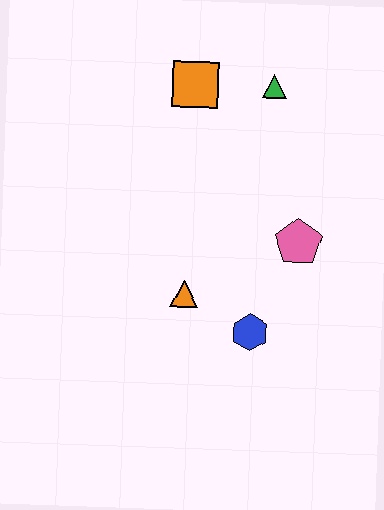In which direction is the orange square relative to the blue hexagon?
The orange square is above the blue hexagon.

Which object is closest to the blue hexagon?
The orange triangle is closest to the blue hexagon.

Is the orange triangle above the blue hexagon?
Yes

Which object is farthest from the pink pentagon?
The orange square is farthest from the pink pentagon.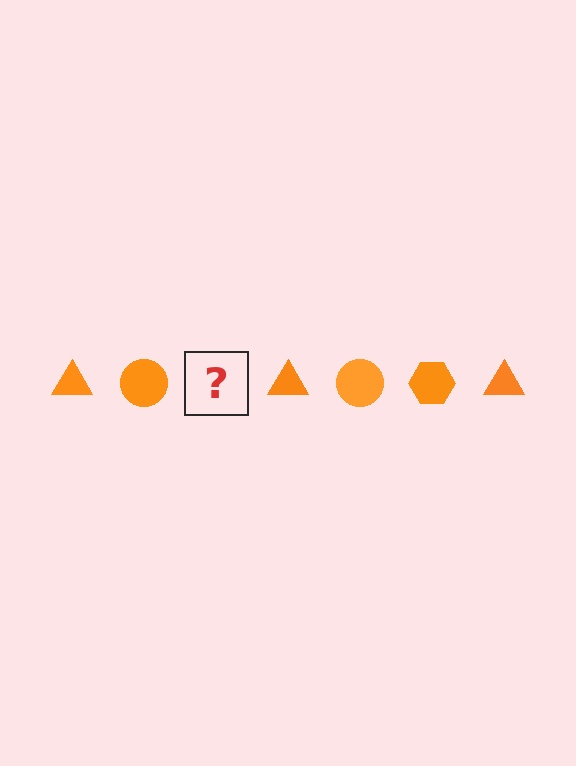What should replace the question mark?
The question mark should be replaced with an orange hexagon.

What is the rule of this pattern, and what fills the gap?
The rule is that the pattern cycles through triangle, circle, hexagon shapes in orange. The gap should be filled with an orange hexagon.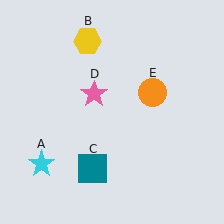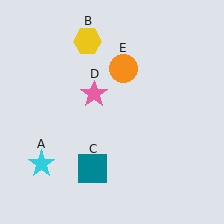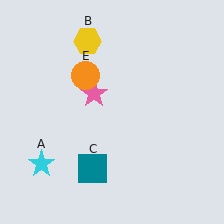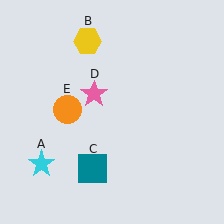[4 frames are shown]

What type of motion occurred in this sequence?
The orange circle (object E) rotated counterclockwise around the center of the scene.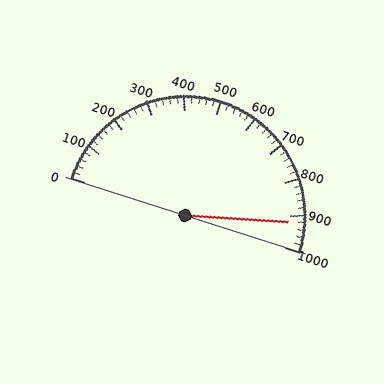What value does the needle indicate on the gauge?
The needle indicates approximately 920.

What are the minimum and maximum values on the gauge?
The gauge ranges from 0 to 1000.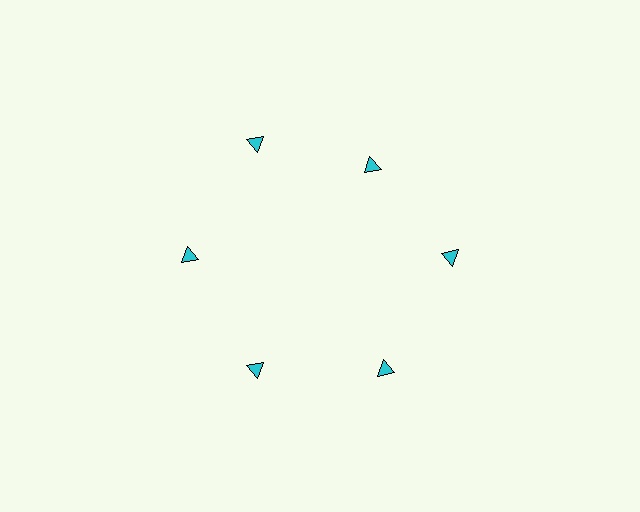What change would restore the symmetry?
The symmetry would be restored by moving it outward, back onto the ring so that all 6 triangles sit at equal angles and equal distance from the center.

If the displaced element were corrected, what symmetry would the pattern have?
It would have 6-fold rotational symmetry — the pattern would map onto itself every 60 degrees.